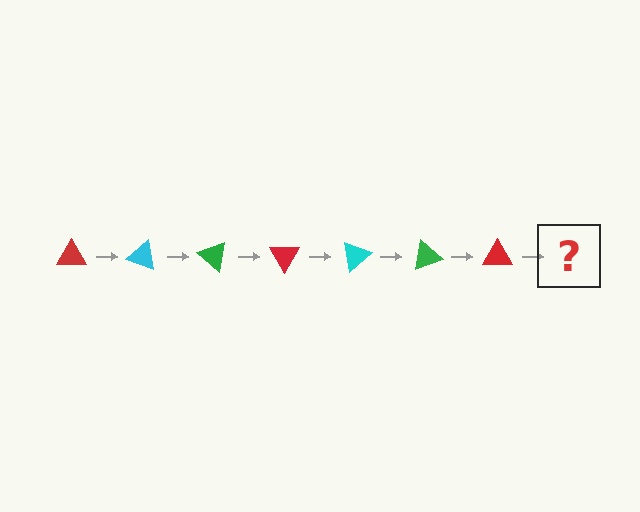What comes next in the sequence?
The next element should be a cyan triangle, rotated 140 degrees from the start.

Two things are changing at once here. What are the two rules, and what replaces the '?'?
The two rules are that it rotates 20 degrees each step and the color cycles through red, cyan, and green. The '?' should be a cyan triangle, rotated 140 degrees from the start.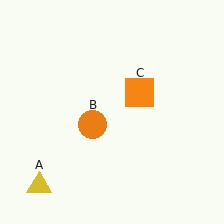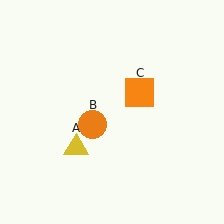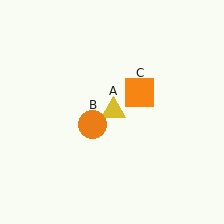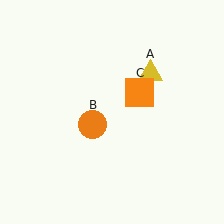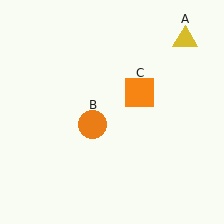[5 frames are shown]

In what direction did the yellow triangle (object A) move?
The yellow triangle (object A) moved up and to the right.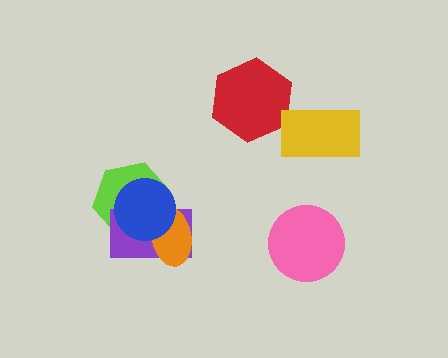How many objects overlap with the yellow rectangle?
0 objects overlap with the yellow rectangle.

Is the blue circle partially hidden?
No, no other shape covers it.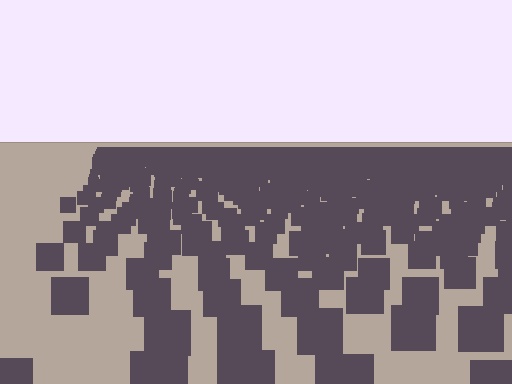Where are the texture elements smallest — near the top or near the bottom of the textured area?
Near the top.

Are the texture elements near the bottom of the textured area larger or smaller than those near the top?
Larger. Near the bottom, elements are closer to the viewer and appear at a bigger on-screen size.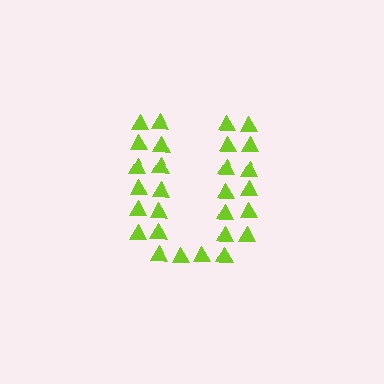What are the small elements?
The small elements are triangles.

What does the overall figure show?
The overall figure shows the letter U.